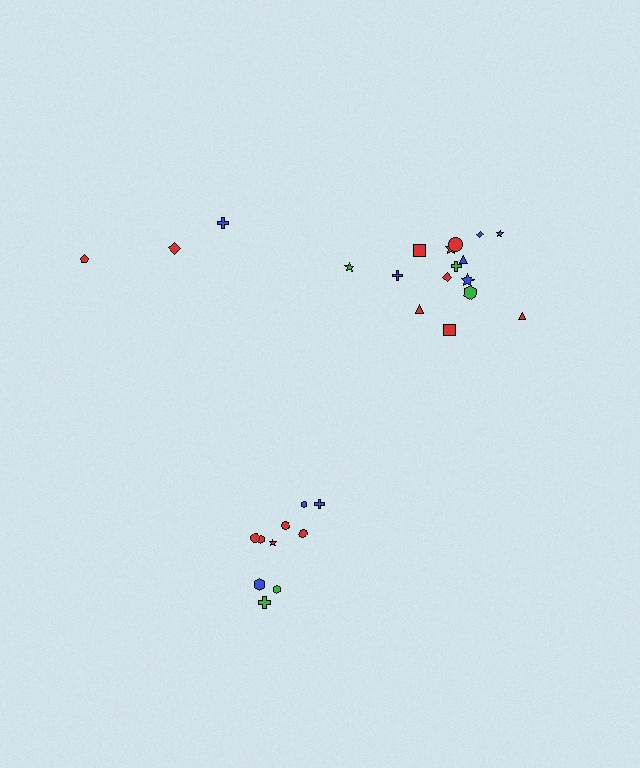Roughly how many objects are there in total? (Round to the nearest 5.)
Roughly 30 objects in total.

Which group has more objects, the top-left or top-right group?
The top-right group.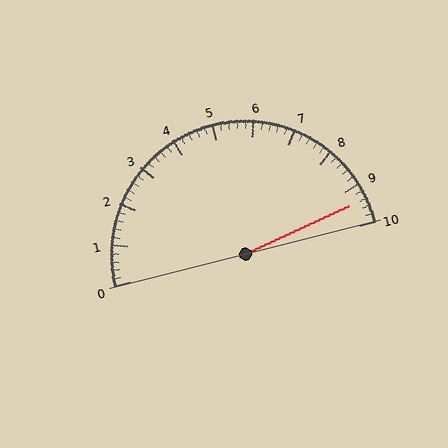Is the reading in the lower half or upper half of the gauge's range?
The reading is in the upper half of the range (0 to 10).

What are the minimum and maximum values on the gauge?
The gauge ranges from 0 to 10.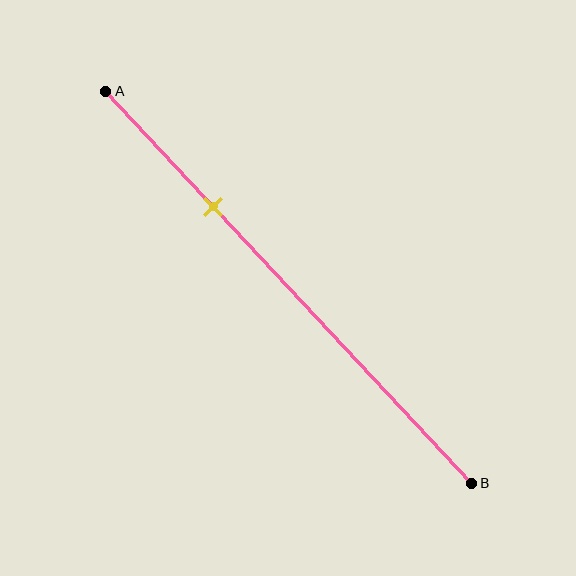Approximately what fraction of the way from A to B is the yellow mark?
The yellow mark is approximately 30% of the way from A to B.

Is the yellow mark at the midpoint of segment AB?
No, the mark is at about 30% from A, not at the 50% midpoint.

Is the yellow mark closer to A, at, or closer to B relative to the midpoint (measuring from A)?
The yellow mark is closer to point A than the midpoint of segment AB.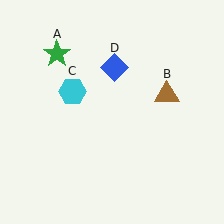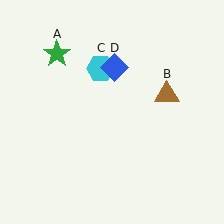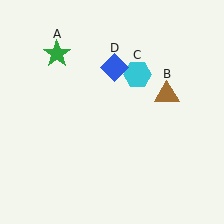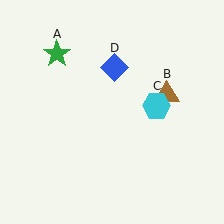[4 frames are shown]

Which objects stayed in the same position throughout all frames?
Green star (object A) and brown triangle (object B) and blue diamond (object D) remained stationary.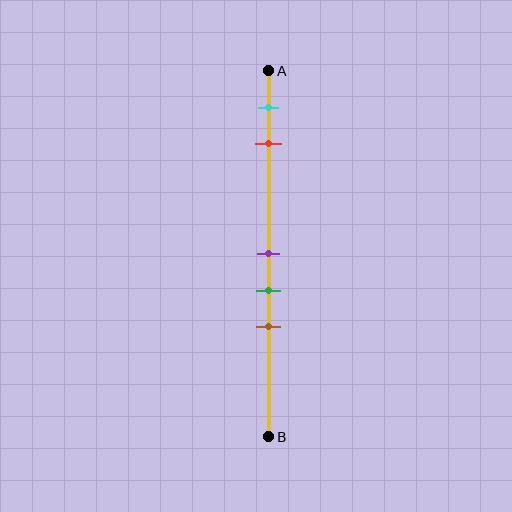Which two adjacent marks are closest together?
The purple and green marks are the closest adjacent pair.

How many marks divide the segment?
There are 5 marks dividing the segment.